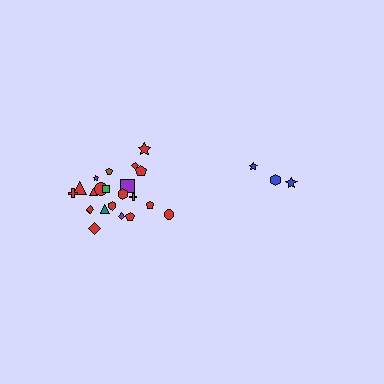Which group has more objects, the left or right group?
The left group.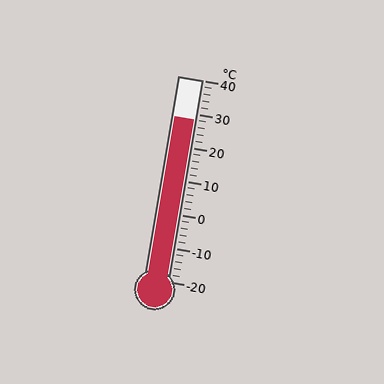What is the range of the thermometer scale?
The thermometer scale ranges from -20°C to 40°C.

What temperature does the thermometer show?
The thermometer shows approximately 28°C.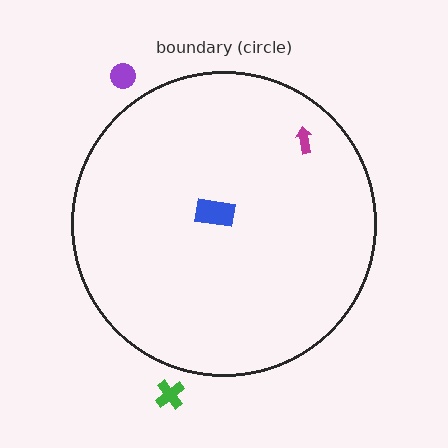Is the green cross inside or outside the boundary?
Outside.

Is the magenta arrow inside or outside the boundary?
Inside.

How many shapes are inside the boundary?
2 inside, 2 outside.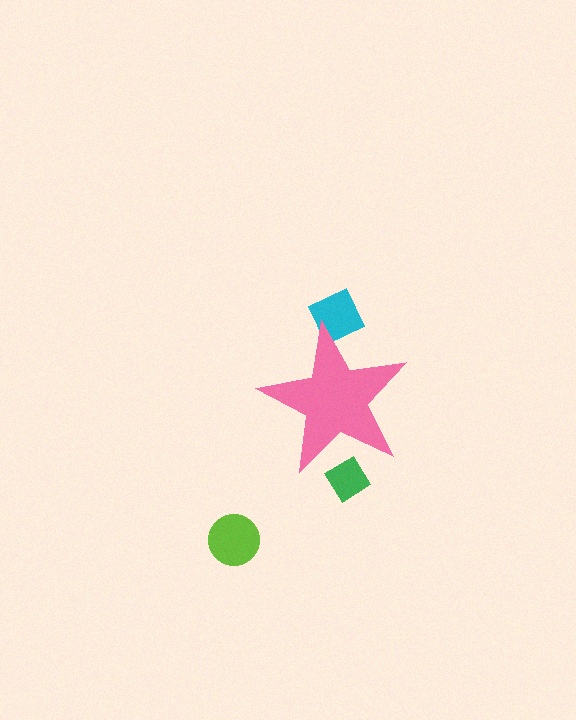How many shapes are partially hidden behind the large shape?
2 shapes are partially hidden.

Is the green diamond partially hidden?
Yes, the green diamond is partially hidden behind the pink star.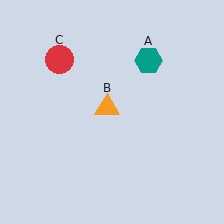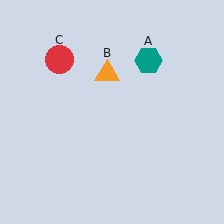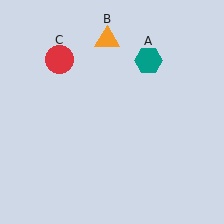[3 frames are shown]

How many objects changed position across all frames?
1 object changed position: orange triangle (object B).